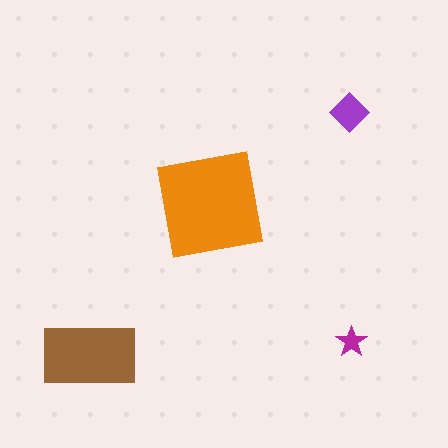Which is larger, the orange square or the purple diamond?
The orange square.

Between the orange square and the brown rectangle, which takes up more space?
The orange square.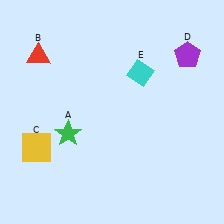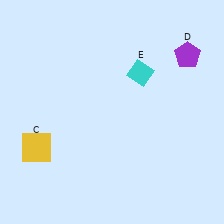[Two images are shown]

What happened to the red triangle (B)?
The red triangle (B) was removed in Image 2. It was in the top-left area of Image 1.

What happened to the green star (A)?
The green star (A) was removed in Image 2. It was in the bottom-left area of Image 1.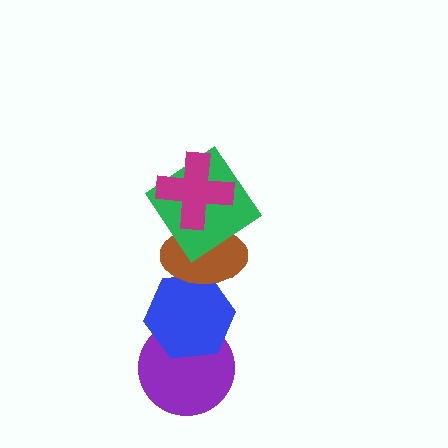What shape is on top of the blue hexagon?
The brown ellipse is on top of the blue hexagon.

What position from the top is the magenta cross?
The magenta cross is 1st from the top.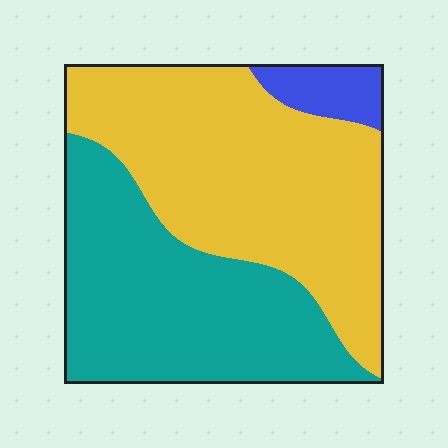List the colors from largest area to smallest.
From largest to smallest: yellow, teal, blue.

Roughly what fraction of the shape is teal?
Teal covers around 40% of the shape.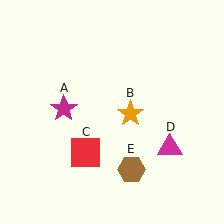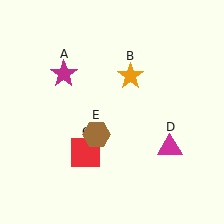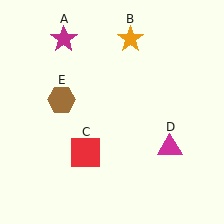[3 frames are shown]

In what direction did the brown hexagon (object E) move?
The brown hexagon (object E) moved up and to the left.